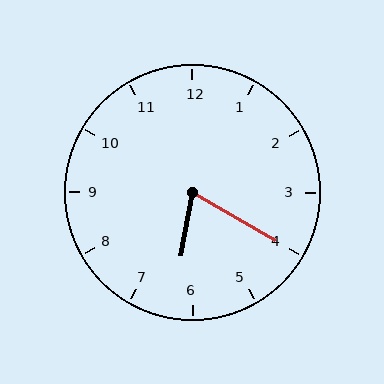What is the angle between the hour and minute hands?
Approximately 70 degrees.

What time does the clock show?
6:20.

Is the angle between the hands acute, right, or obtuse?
It is acute.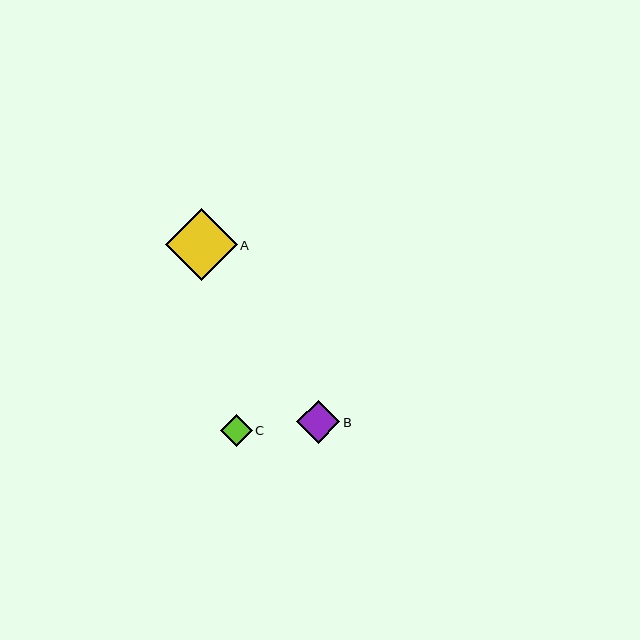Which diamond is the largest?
Diamond A is the largest with a size of approximately 71 pixels.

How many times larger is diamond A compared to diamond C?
Diamond A is approximately 2.2 times the size of diamond C.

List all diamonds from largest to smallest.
From largest to smallest: A, B, C.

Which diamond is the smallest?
Diamond C is the smallest with a size of approximately 32 pixels.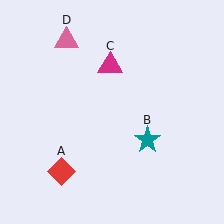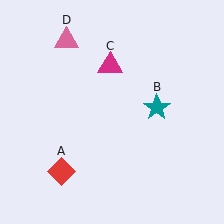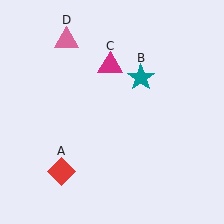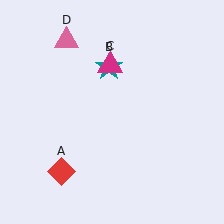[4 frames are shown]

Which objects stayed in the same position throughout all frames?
Red diamond (object A) and magenta triangle (object C) and pink triangle (object D) remained stationary.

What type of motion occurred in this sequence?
The teal star (object B) rotated counterclockwise around the center of the scene.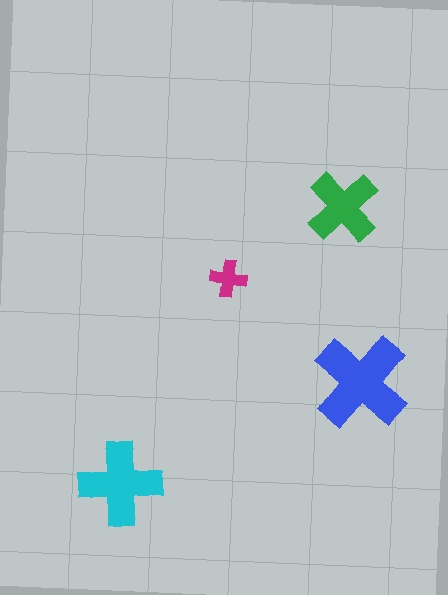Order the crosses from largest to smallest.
the blue one, the cyan one, the green one, the magenta one.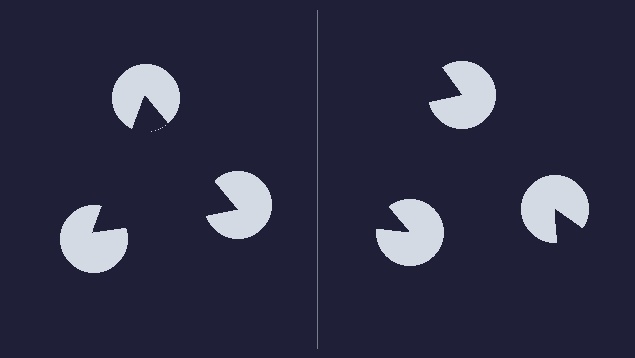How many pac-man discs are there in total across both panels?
6 — 3 on each side.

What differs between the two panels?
The pac-man discs are positioned identically on both sides; only the wedge orientations differ. On the left they align to a triangle; on the right they are misaligned.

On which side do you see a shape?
An illusory triangle appears on the left side. On the right side the wedge cuts are rotated, so no coherent shape forms.